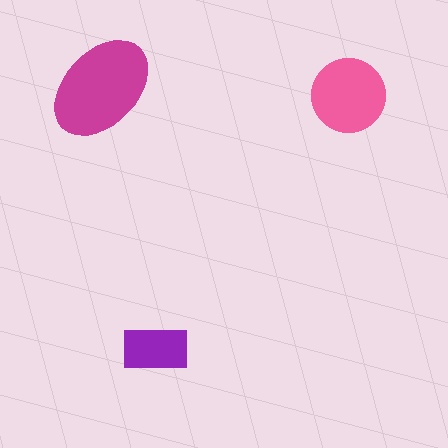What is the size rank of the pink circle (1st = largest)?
2nd.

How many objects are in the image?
There are 3 objects in the image.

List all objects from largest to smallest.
The magenta ellipse, the pink circle, the purple rectangle.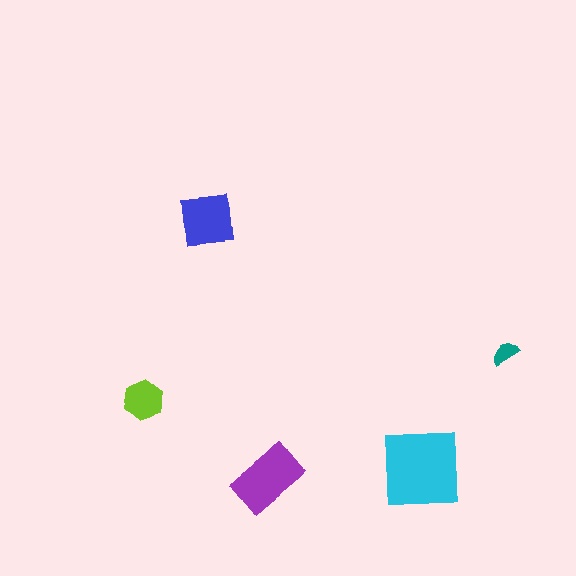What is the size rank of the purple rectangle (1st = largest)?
2nd.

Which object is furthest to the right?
The teal semicircle is rightmost.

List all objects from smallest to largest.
The teal semicircle, the lime hexagon, the blue square, the purple rectangle, the cyan square.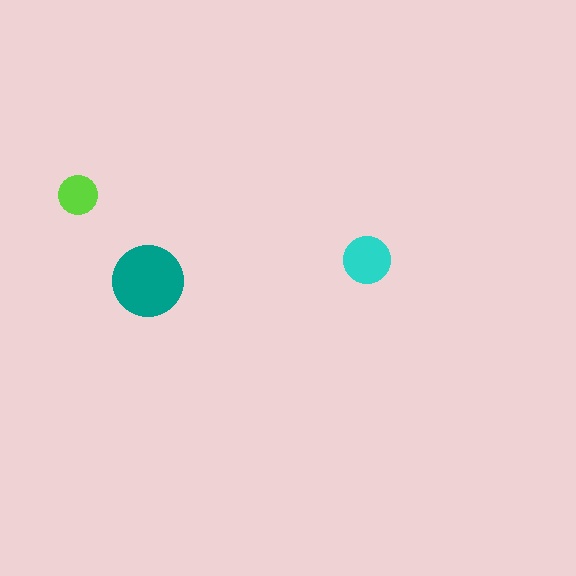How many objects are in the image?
There are 3 objects in the image.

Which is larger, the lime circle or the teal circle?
The teal one.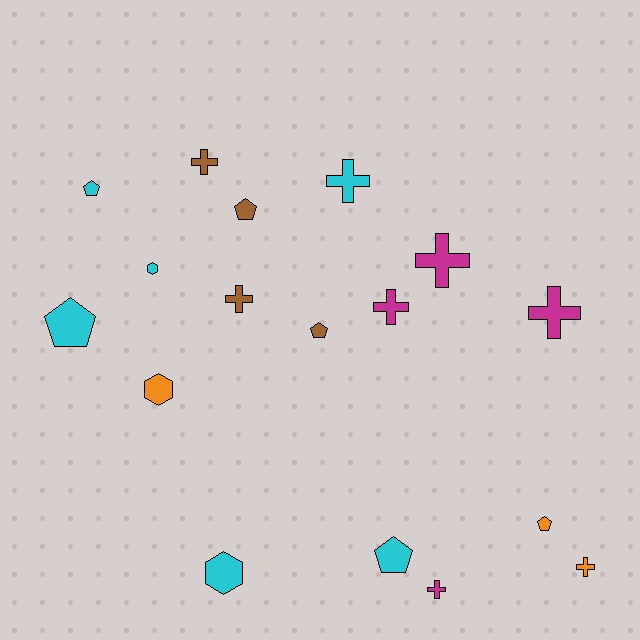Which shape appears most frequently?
Cross, with 8 objects.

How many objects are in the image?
There are 17 objects.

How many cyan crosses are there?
There is 1 cyan cross.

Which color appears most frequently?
Cyan, with 6 objects.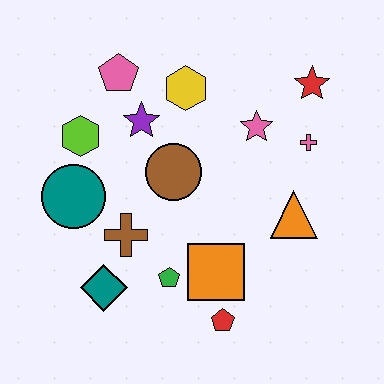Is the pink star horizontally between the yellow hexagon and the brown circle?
No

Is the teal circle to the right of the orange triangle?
No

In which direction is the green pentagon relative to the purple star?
The green pentagon is below the purple star.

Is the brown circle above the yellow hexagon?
No